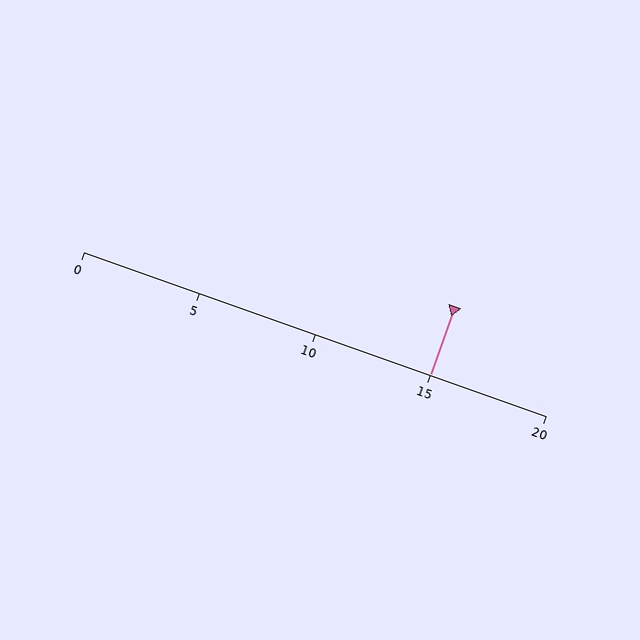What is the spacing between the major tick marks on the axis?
The major ticks are spaced 5 apart.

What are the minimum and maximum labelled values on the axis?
The axis runs from 0 to 20.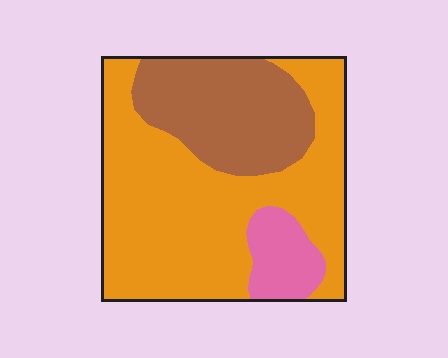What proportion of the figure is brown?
Brown takes up about one quarter (1/4) of the figure.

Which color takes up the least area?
Pink, at roughly 10%.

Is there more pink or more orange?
Orange.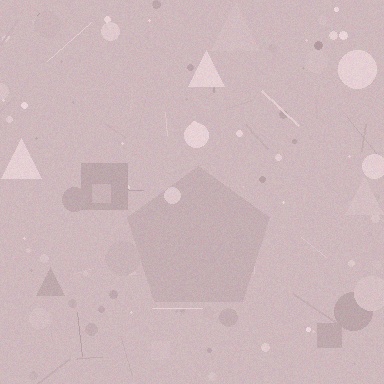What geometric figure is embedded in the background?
A pentagon is embedded in the background.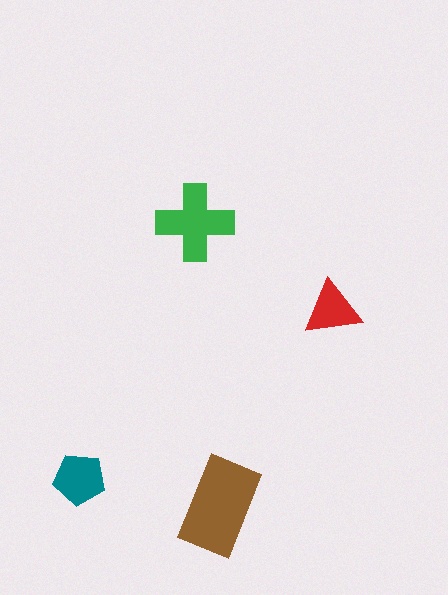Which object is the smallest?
The red triangle.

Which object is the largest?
The brown rectangle.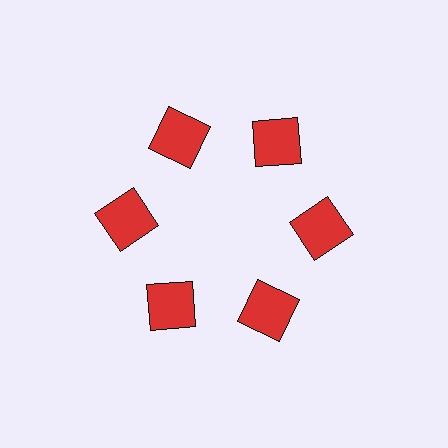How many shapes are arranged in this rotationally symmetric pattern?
There are 6 shapes, arranged in 6 groups of 1.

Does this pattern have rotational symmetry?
Yes, this pattern has 6-fold rotational symmetry. It looks the same after rotating 60 degrees around the center.